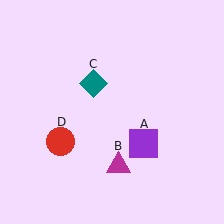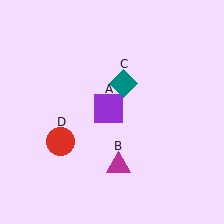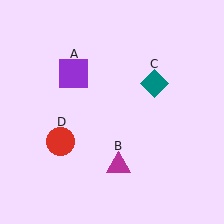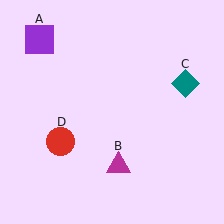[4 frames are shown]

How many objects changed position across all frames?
2 objects changed position: purple square (object A), teal diamond (object C).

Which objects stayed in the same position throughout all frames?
Magenta triangle (object B) and red circle (object D) remained stationary.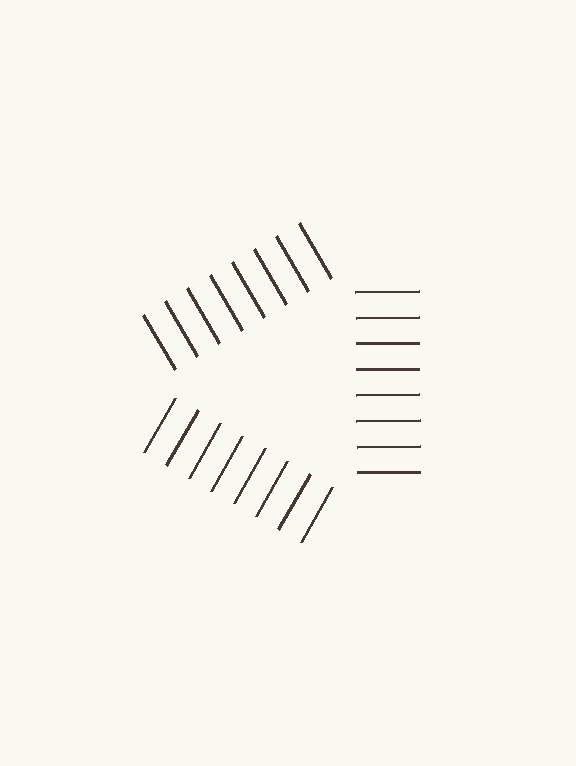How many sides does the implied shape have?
3 sides — the line-ends trace a triangle.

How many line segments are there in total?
24 — 8 along each of the 3 edges.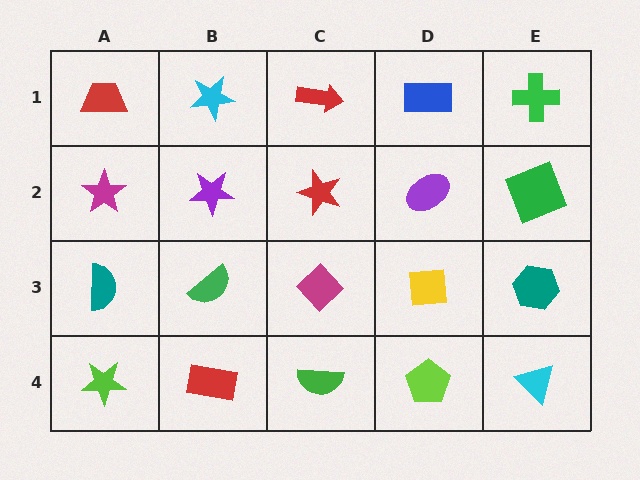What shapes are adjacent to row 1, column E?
A green square (row 2, column E), a blue rectangle (row 1, column D).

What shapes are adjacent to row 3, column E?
A green square (row 2, column E), a cyan triangle (row 4, column E), a yellow square (row 3, column D).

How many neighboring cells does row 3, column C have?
4.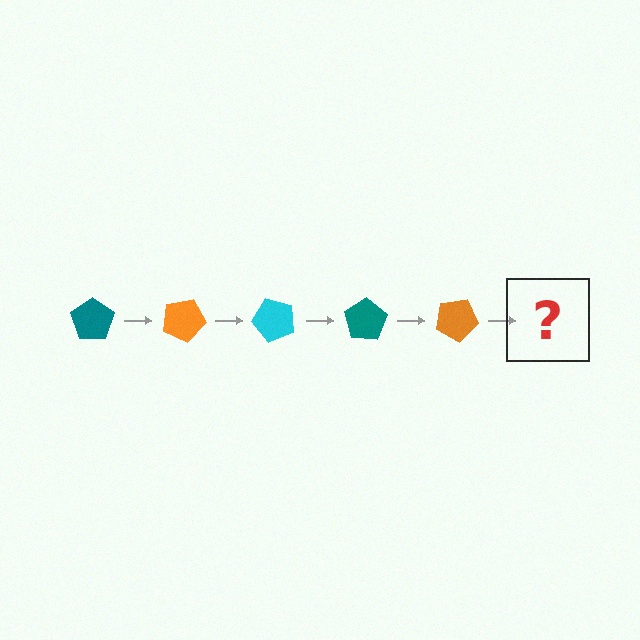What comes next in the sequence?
The next element should be a cyan pentagon, rotated 125 degrees from the start.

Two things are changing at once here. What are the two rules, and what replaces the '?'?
The two rules are that it rotates 25 degrees each step and the color cycles through teal, orange, and cyan. The '?' should be a cyan pentagon, rotated 125 degrees from the start.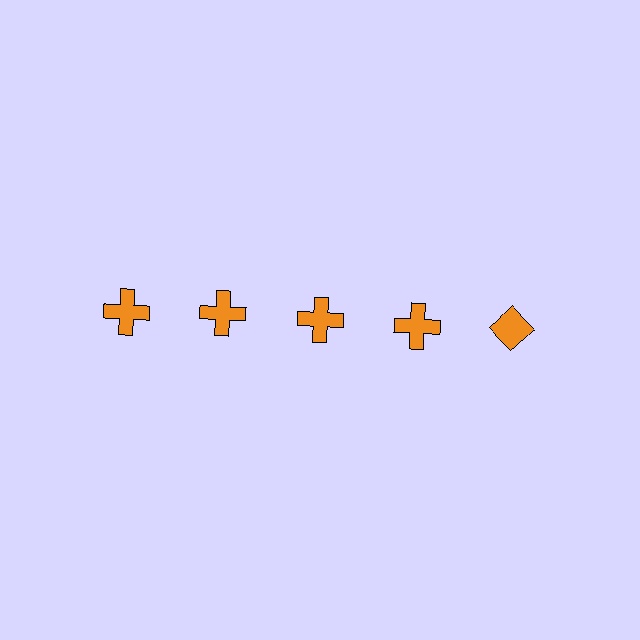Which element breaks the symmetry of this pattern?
The orange diamond in the top row, rightmost column breaks the symmetry. All other shapes are orange crosses.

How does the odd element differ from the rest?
It has a different shape: diamond instead of cross.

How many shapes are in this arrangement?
There are 5 shapes arranged in a grid pattern.